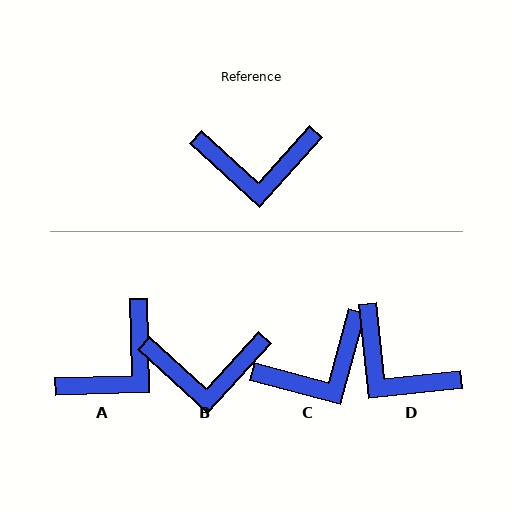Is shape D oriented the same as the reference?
No, it is off by about 42 degrees.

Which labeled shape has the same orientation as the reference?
B.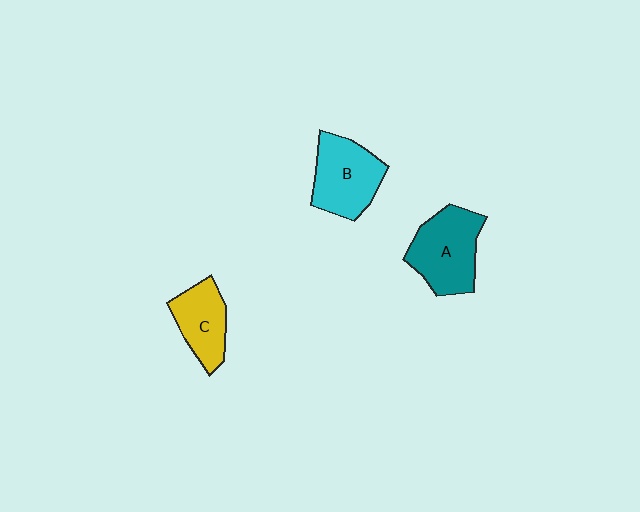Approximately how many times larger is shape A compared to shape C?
Approximately 1.4 times.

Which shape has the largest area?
Shape A (teal).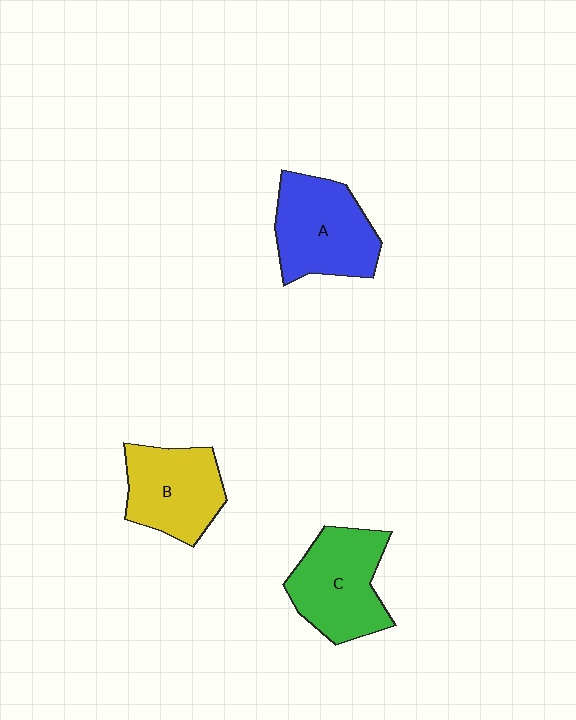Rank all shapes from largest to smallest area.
From largest to smallest: A (blue), C (green), B (yellow).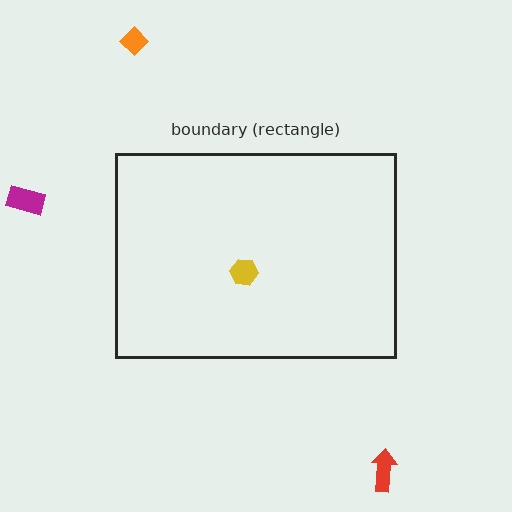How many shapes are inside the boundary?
1 inside, 3 outside.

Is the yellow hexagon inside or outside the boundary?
Inside.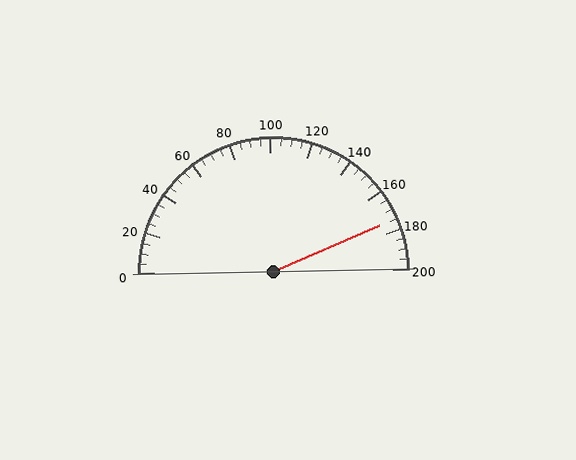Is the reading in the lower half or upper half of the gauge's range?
The reading is in the upper half of the range (0 to 200).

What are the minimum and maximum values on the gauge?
The gauge ranges from 0 to 200.